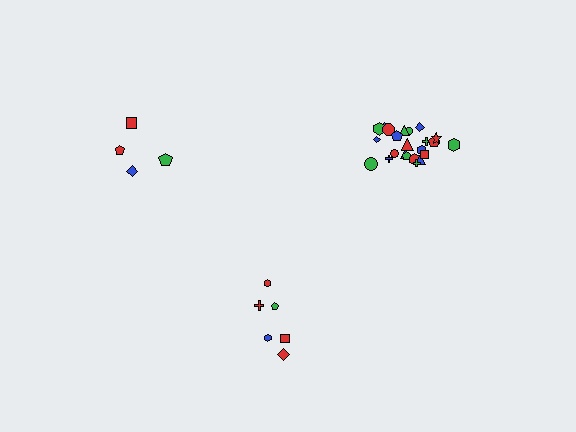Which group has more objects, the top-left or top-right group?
The top-right group.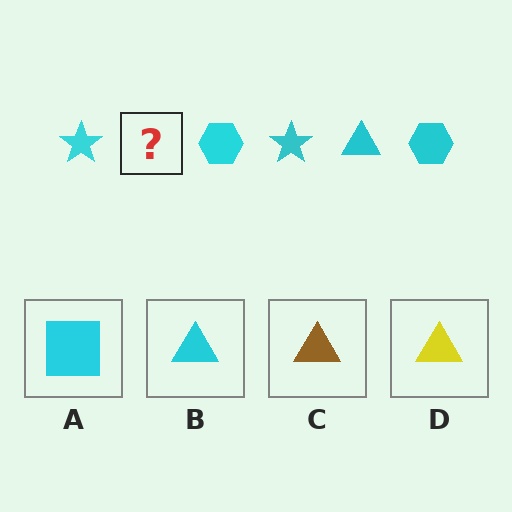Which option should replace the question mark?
Option B.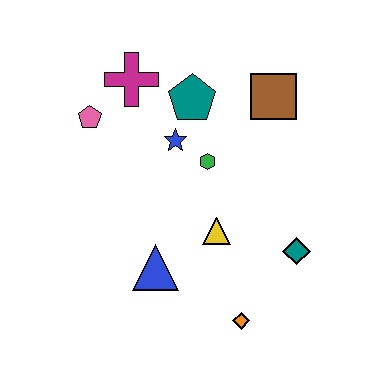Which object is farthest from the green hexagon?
The orange diamond is farthest from the green hexagon.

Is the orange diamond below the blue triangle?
Yes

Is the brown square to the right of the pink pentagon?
Yes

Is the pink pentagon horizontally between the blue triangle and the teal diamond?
No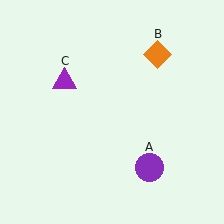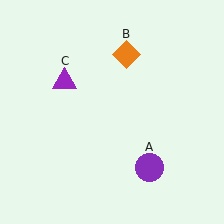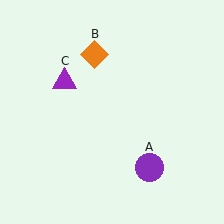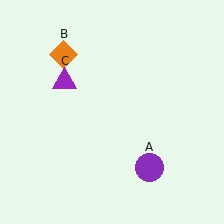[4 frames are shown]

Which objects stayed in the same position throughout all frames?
Purple circle (object A) and purple triangle (object C) remained stationary.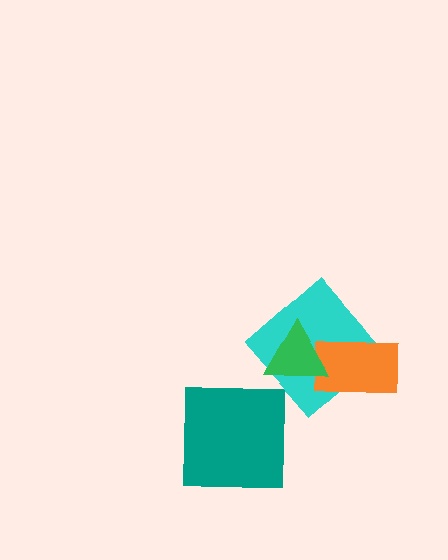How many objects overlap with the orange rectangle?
2 objects overlap with the orange rectangle.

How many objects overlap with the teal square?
0 objects overlap with the teal square.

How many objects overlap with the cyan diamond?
2 objects overlap with the cyan diamond.